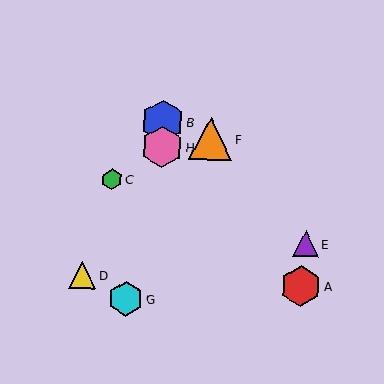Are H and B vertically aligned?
Yes, both are at x≈162.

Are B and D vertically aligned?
No, B is at x≈163 and D is at x≈82.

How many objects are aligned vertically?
2 objects (B, H) are aligned vertically.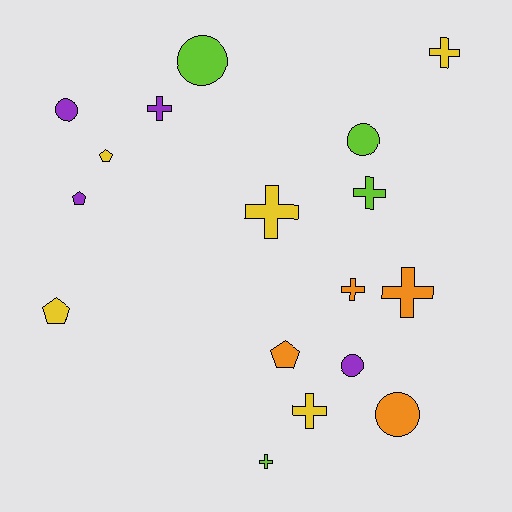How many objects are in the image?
There are 17 objects.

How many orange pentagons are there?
There is 1 orange pentagon.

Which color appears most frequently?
Yellow, with 5 objects.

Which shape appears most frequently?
Cross, with 8 objects.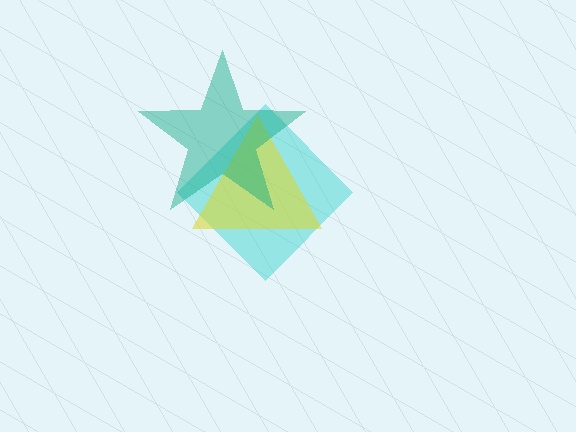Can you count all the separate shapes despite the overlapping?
Yes, there are 3 separate shapes.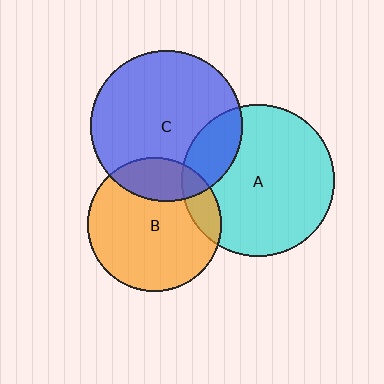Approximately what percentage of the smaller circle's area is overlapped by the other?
Approximately 15%.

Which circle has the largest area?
Circle A (cyan).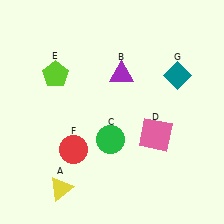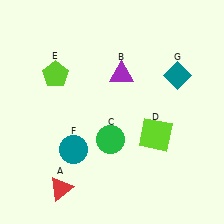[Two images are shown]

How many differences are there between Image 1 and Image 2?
There are 3 differences between the two images.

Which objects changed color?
A changed from yellow to red. D changed from pink to lime. F changed from red to teal.